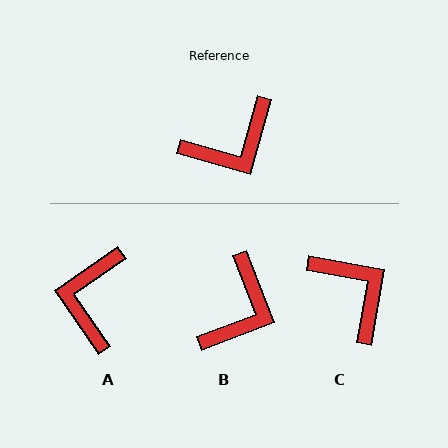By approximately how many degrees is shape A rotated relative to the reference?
Approximately 130 degrees clockwise.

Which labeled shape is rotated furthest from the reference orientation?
A, about 130 degrees away.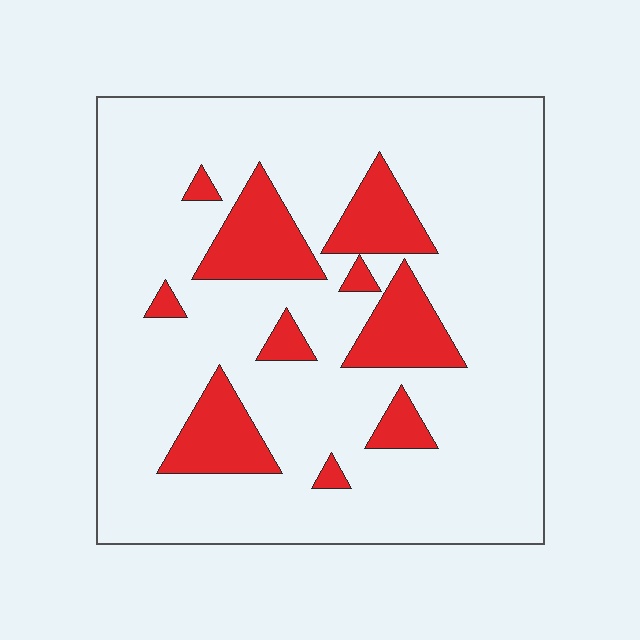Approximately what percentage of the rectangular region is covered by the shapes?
Approximately 20%.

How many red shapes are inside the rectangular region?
10.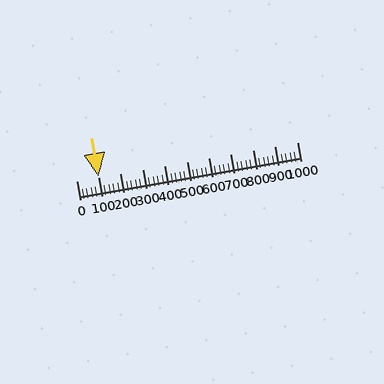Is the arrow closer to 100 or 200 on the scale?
The arrow is closer to 100.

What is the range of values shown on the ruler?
The ruler shows values from 0 to 1000.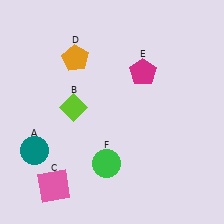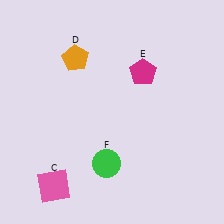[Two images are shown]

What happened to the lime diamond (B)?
The lime diamond (B) was removed in Image 2. It was in the top-left area of Image 1.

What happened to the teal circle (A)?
The teal circle (A) was removed in Image 2. It was in the bottom-left area of Image 1.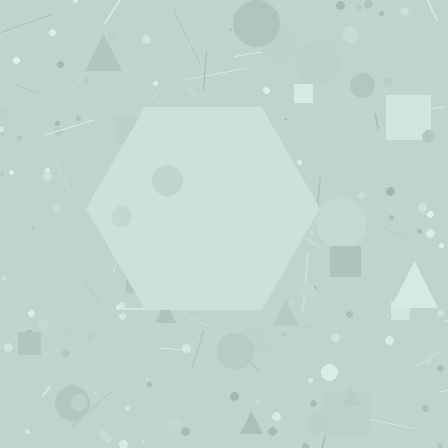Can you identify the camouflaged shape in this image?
The camouflaged shape is a hexagon.